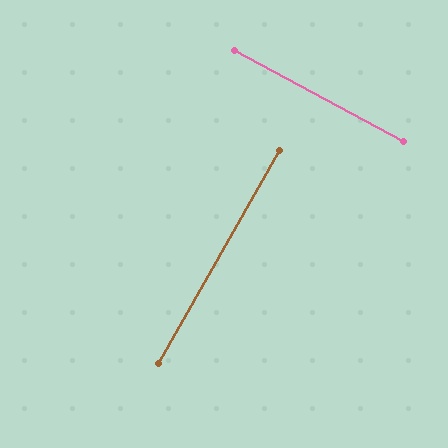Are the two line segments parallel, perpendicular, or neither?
Perpendicular — they meet at approximately 89°.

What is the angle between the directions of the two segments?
Approximately 89 degrees.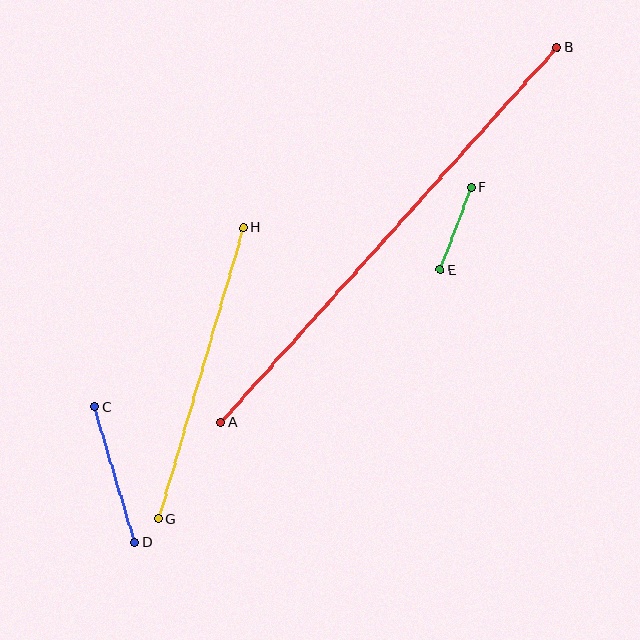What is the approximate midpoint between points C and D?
The midpoint is at approximately (114, 475) pixels.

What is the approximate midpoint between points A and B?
The midpoint is at approximately (389, 235) pixels.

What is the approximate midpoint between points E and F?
The midpoint is at approximately (456, 229) pixels.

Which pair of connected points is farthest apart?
Points A and B are farthest apart.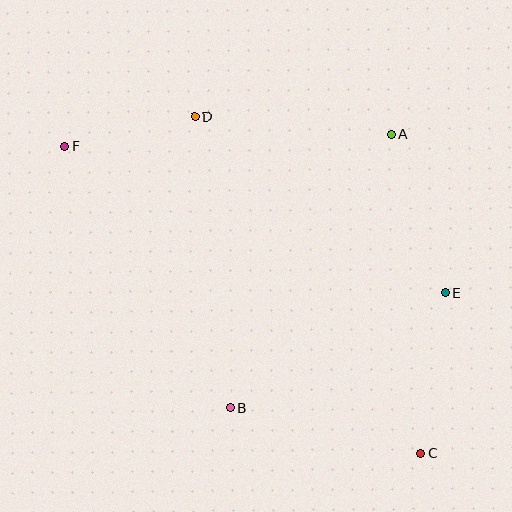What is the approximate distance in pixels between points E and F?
The distance between E and F is approximately 408 pixels.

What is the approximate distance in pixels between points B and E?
The distance between B and E is approximately 245 pixels.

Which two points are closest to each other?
Points D and F are closest to each other.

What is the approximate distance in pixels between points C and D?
The distance between C and D is approximately 406 pixels.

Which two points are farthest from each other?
Points C and F are farthest from each other.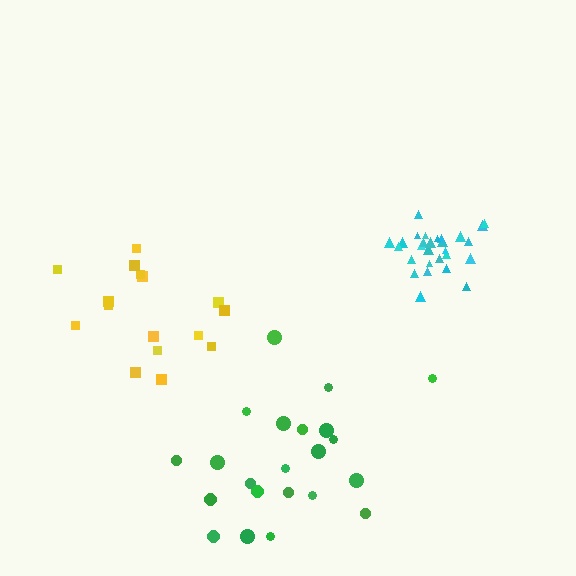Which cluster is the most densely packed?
Cyan.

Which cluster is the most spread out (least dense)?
Green.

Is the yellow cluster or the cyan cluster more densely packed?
Cyan.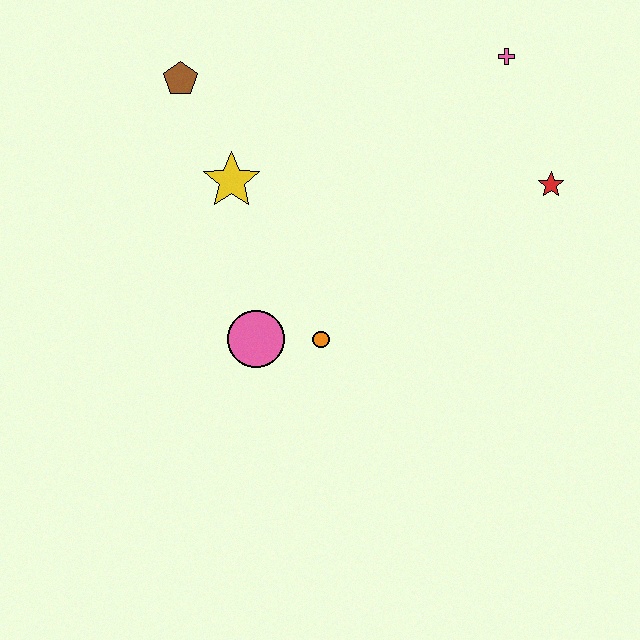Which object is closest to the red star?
The pink cross is closest to the red star.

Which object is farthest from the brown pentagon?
The red star is farthest from the brown pentagon.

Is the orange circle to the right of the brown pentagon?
Yes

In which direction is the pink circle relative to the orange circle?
The pink circle is to the left of the orange circle.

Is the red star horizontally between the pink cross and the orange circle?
No